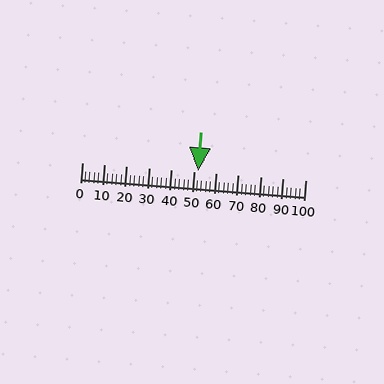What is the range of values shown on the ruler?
The ruler shows values from 0 to 100.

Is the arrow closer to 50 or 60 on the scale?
The arrow is closer to 50.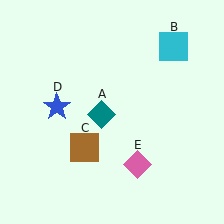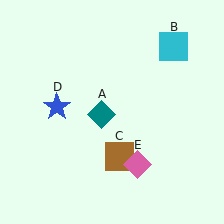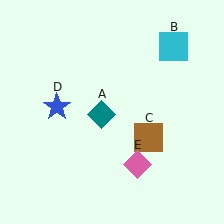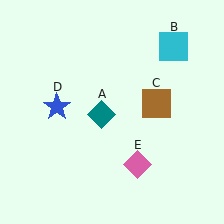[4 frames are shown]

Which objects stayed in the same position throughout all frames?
Teal diamond (object A) and cyan square (object B) and blue star (object D) and pink diamond (object E) remained stationary.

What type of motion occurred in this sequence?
The brown square (object C) rotated counterclockwise around the center of the scene.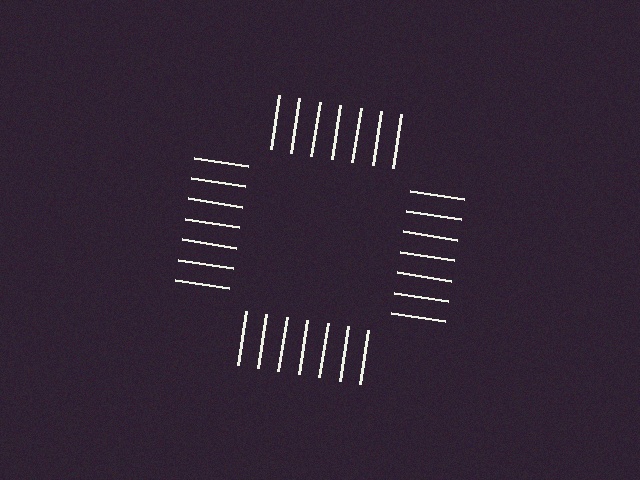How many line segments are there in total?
28 — 7 along each of the 4 edges.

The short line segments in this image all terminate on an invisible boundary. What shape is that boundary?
An illusory square — the line segments terminate on its edges but no continuous stroke is drawn.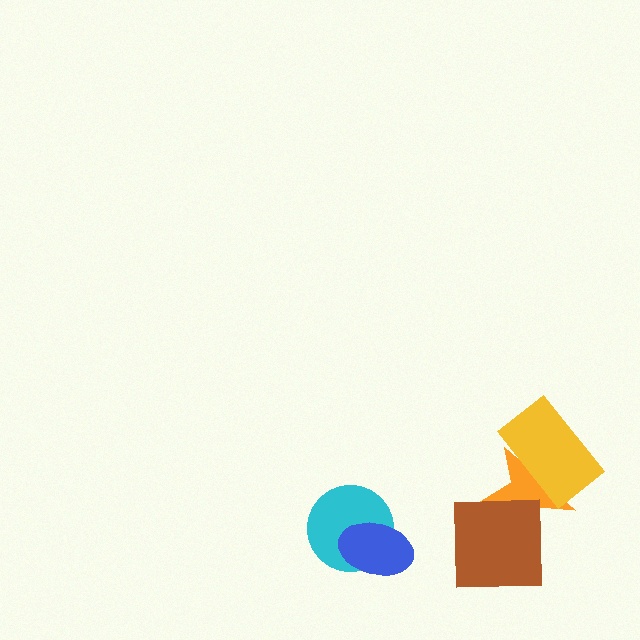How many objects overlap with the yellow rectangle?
1 object overlaps with the yellow rectangle.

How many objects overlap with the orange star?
2 objects overlap with the orange star.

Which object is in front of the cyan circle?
The blue ellipse is in front of the cyan circle.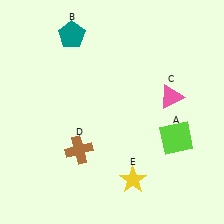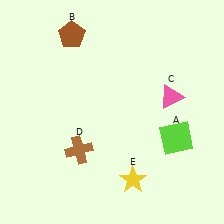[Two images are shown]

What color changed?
The pentagon (B) changed from teal in Image 1 to brown in Image 2.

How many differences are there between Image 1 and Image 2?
There is 1 difference between the two images.